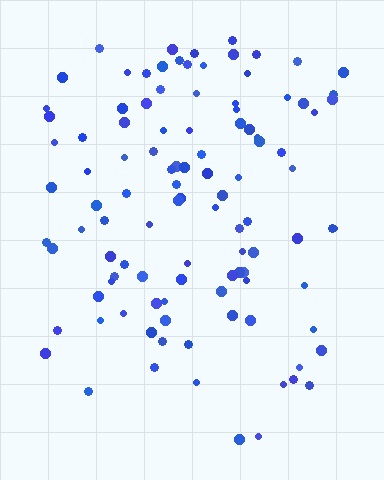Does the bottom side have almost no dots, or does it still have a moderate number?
Still a moderate number, just noticeably fewer than the top.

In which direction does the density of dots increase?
From bottom to top, with the top side densest.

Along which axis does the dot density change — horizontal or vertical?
Vertical.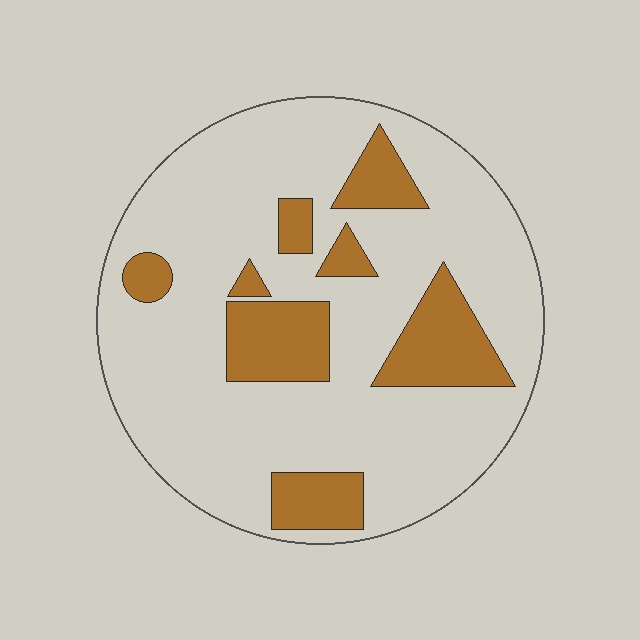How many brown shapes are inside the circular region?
8.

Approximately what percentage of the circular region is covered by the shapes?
Approximately 20%.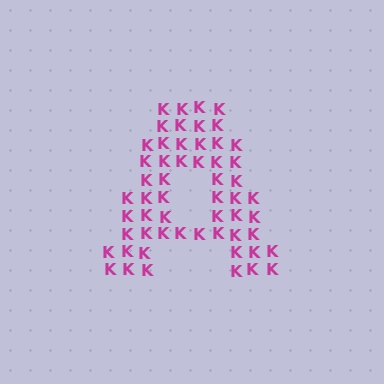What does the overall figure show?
The overall figure shows the letter A.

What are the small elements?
The small elements are letter K's.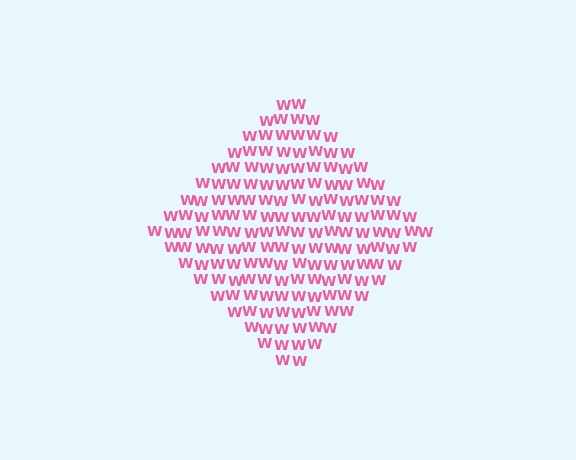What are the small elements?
The small elements are letter W's.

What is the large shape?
The large shape is a diamond.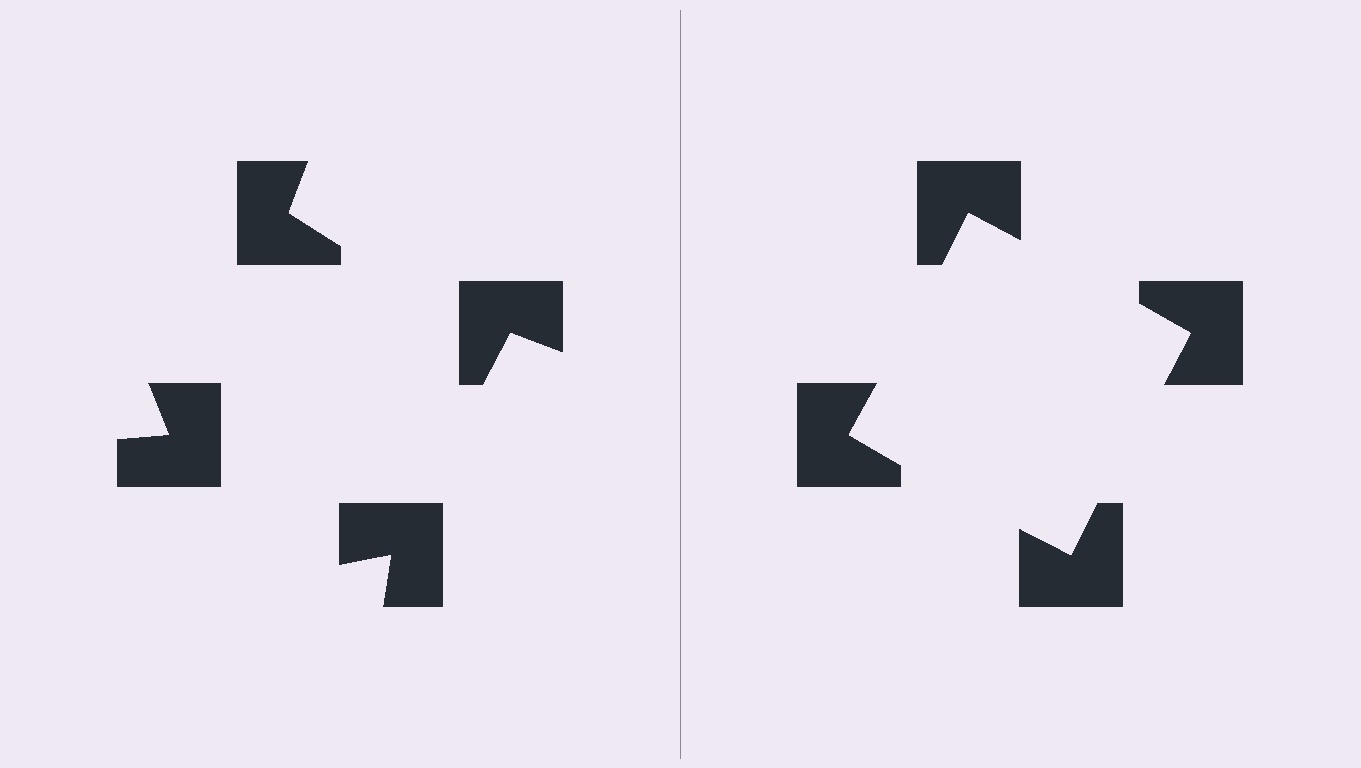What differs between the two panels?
The notched squares are positioned identically on both sides; only the wedge orientations differ. On the right they align to a square; on the left they are misaligned.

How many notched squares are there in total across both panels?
8 — 4 on each side.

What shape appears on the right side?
An illusory square.